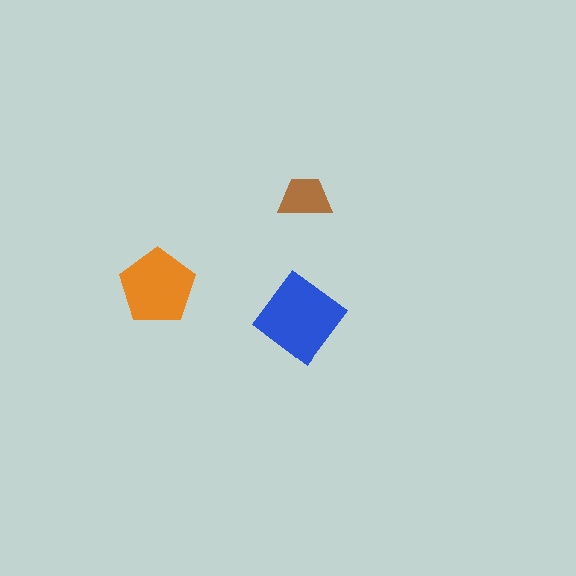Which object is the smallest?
The brown trapezoid.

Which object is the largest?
The blue diamond.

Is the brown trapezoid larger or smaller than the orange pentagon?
Smaller.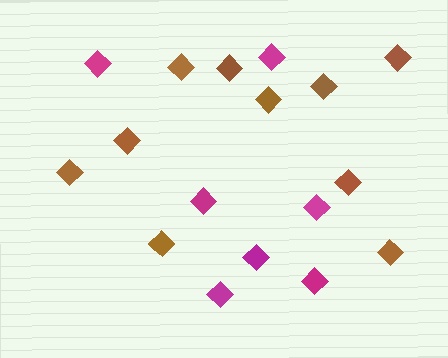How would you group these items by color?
There are 2 groups: one group of magenta diamonds (7) and one group of brown diamonds (10).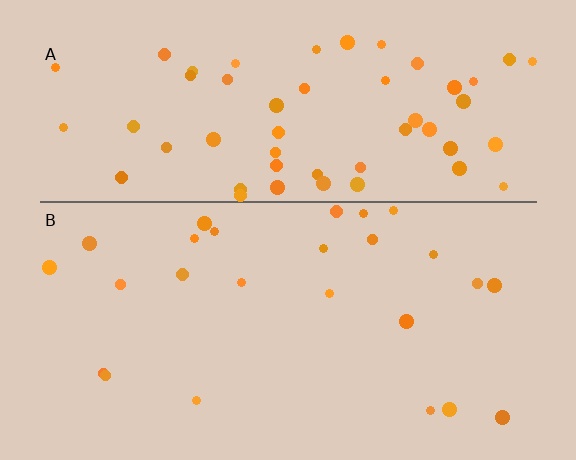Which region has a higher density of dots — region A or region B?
A (the top).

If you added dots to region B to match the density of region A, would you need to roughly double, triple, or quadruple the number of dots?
Approximately double.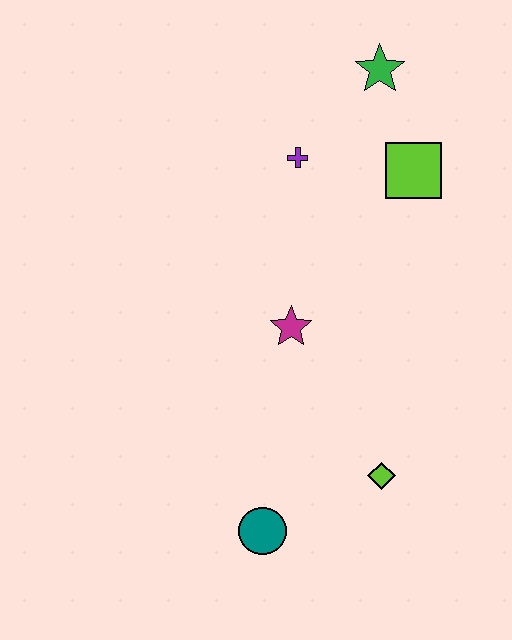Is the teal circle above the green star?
No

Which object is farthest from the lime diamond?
The green star is farthest from the lime diamond.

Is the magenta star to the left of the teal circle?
No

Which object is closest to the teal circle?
The lime diamond is closest to the teal circle.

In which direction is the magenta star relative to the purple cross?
The magenta star is below the purple cross.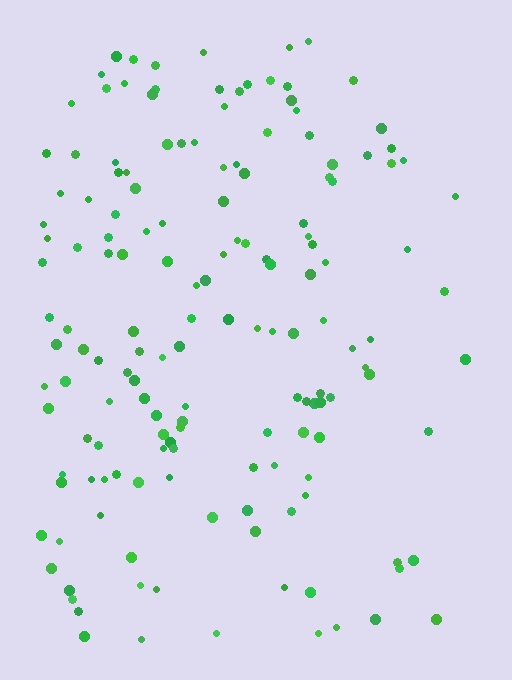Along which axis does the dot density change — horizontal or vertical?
Horizontal.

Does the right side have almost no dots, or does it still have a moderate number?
Still a moderate number, just noticeably fewer than the left.